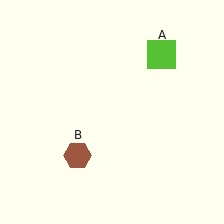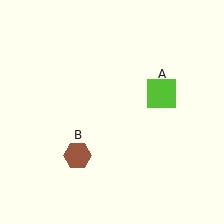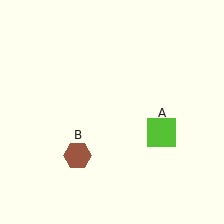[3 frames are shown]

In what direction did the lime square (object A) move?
The lime square (object A) moved down.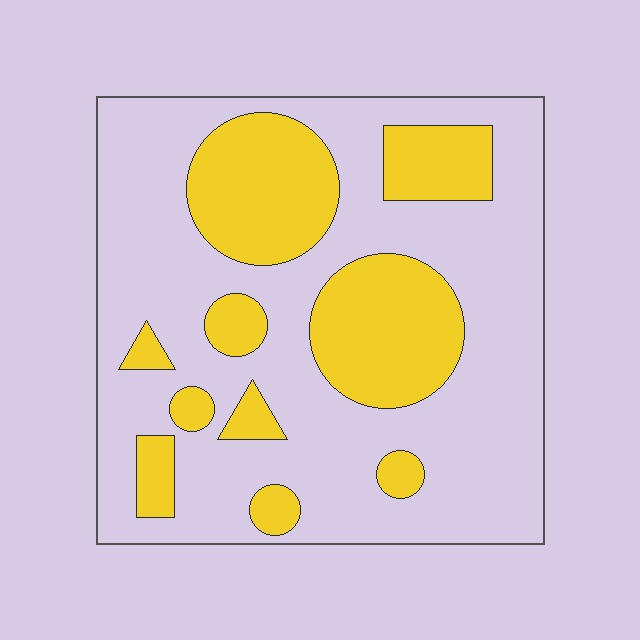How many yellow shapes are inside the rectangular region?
10.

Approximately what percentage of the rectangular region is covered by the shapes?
Approximately 30%.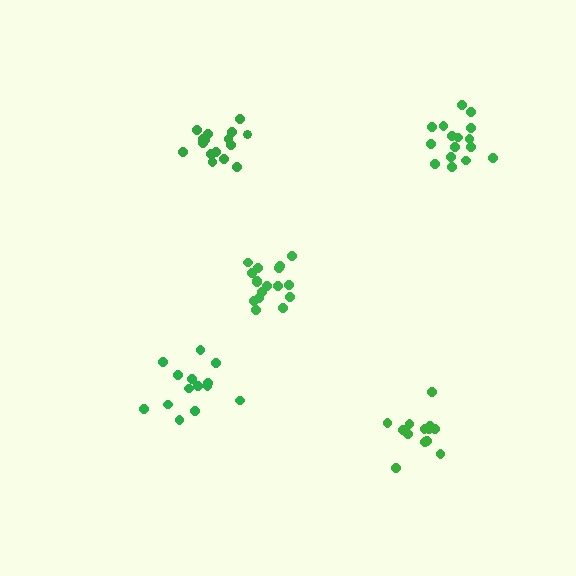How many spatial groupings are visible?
There are 5 spatial groupings.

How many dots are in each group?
Group 1: 16 dots, Group 2: 17 dots, Group 3: 13 dots, Group 4: 14 dots, Group 5: 17 dots (77 total).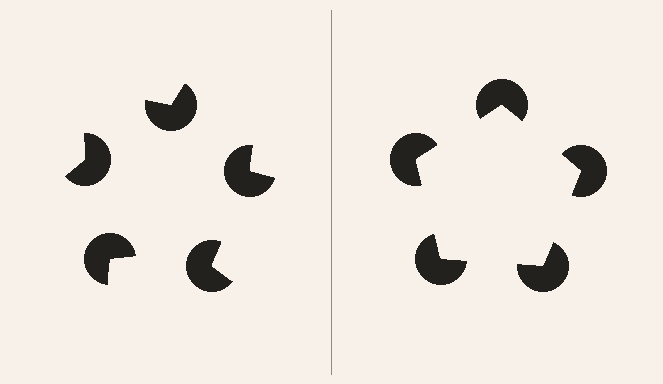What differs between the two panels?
The pac-man discs are positioned identically on both sides; only the wedge orientations differ. On the right they align to a pentagon; on the left they are misaligned.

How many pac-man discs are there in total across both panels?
10 — 5 on each side.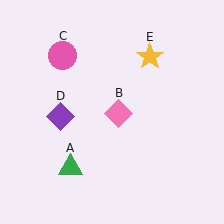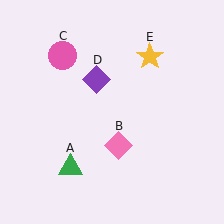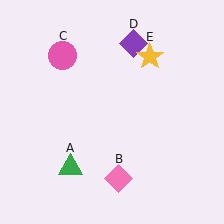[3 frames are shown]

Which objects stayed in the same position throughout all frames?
Green triangle (object A) and pink circle (object C) and yellow star (object E) remained stationary.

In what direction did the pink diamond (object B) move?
The pink diamond (object B) moved down.